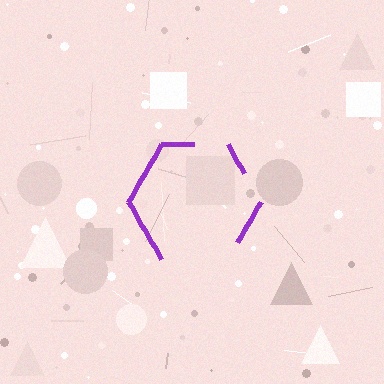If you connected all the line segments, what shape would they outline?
They would outline a hexagon.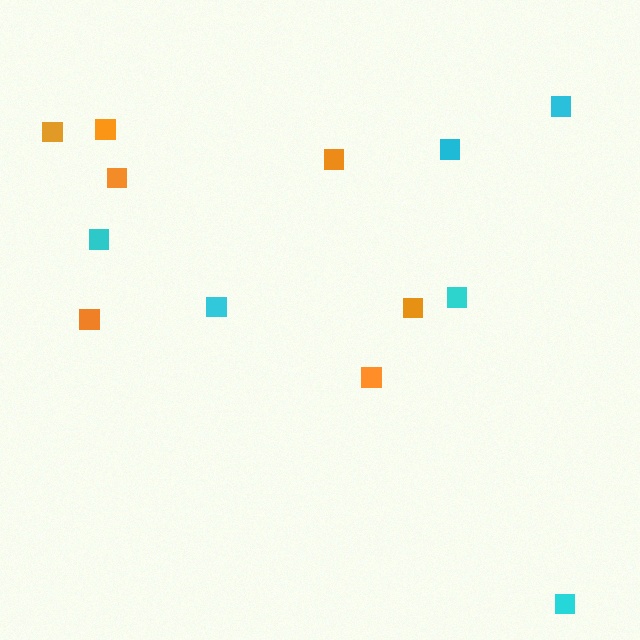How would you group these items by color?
There are 2 groups: one group of orange squares (7) and one group of cyan squares (6).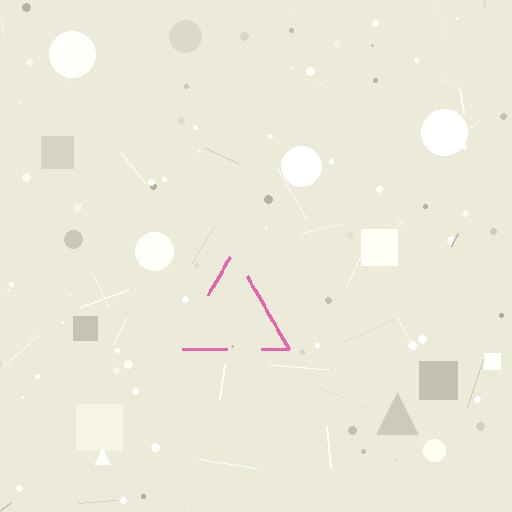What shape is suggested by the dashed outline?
The dashed outline suggests a triangle.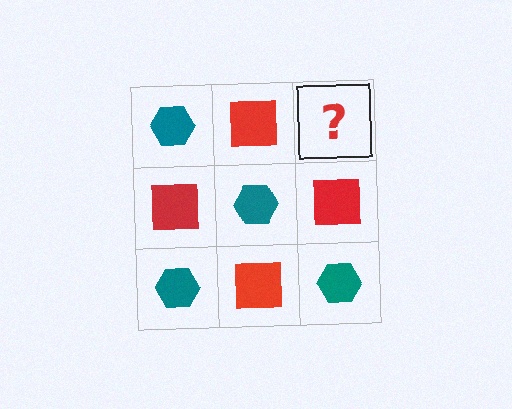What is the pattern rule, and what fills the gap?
The rule is that it alternates teal hexagon and red square in a checkerboard pattern. The gap should be filled with a teal hexagon.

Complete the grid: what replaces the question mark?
The question mark should be replaced with a teal hexagon.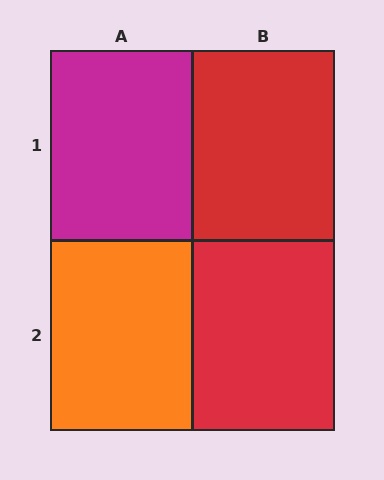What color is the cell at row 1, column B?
Red.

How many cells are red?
2 cells are red.